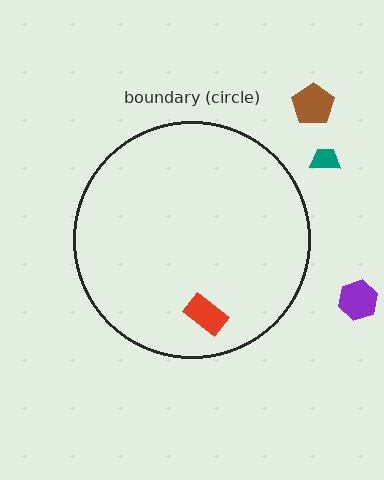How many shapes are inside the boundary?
1 inside, 3 outside.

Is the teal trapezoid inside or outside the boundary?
Outside.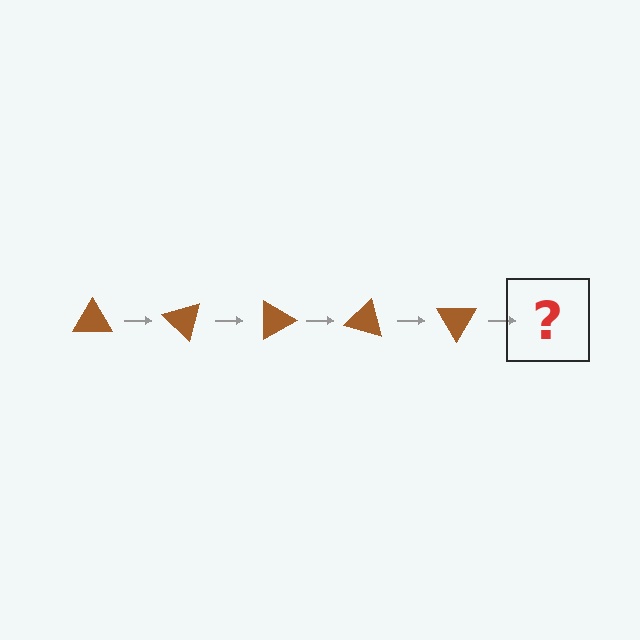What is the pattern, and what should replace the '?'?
The pattern is that the triangle rotates 45 degrees each step. The '?' should be a brown triangle rotated 225 degrees.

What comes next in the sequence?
The next element should be a brown triangle rotated 225 degrees.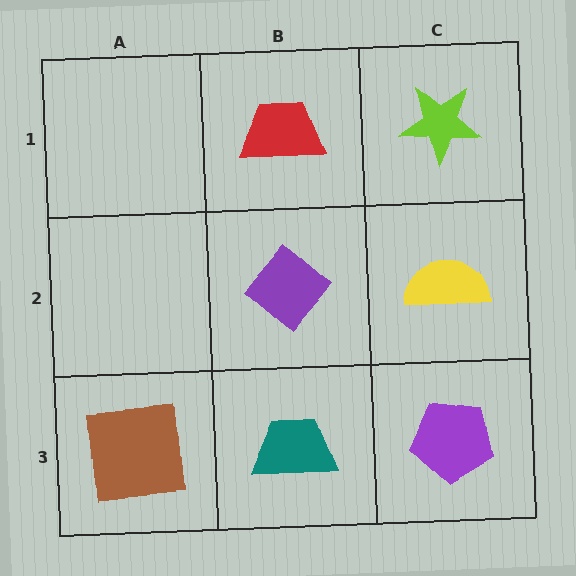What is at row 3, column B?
A teal trapezoid.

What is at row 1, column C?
A lime star.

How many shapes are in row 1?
2 shapes.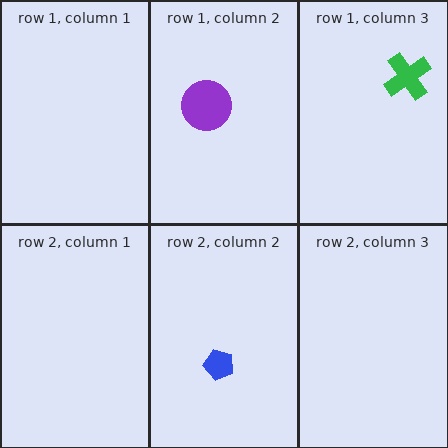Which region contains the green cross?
The row 1, column 3 region.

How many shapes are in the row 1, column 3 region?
1.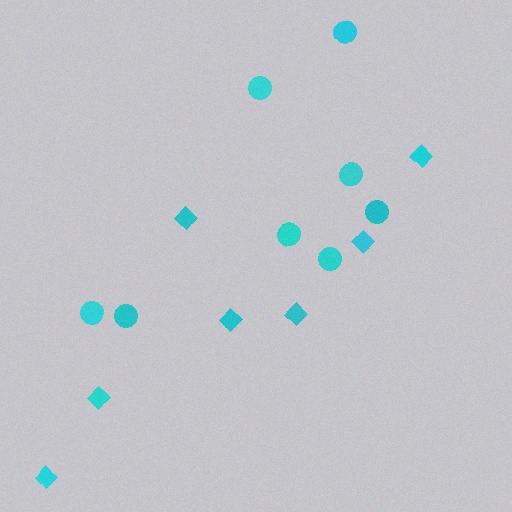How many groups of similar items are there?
There are 2 groups: one group of circles (8) and one group of diamonds (7).